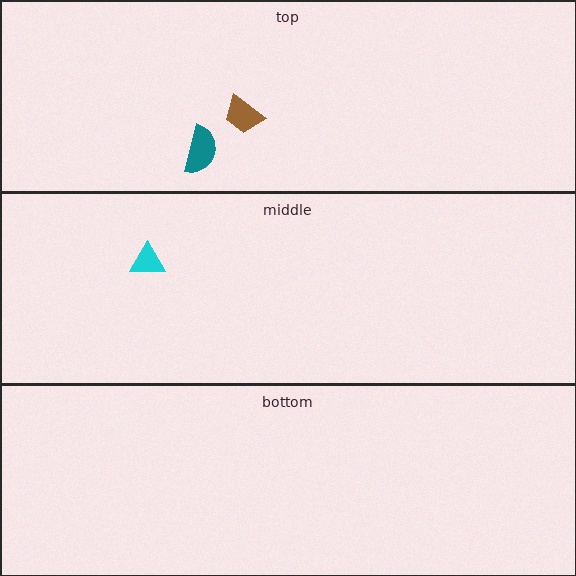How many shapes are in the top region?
2.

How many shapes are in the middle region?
1.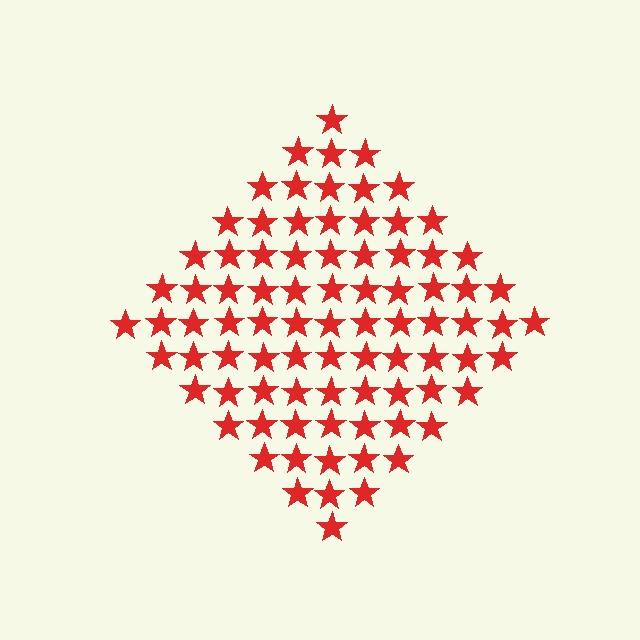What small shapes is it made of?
It is made of small stars.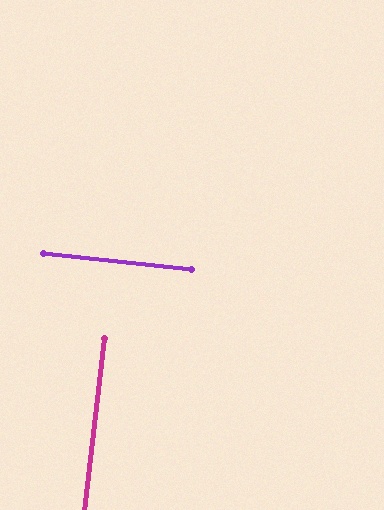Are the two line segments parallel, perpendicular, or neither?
Perpendicular — they meet at approximately 90°.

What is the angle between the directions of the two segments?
Approximately 90 degrees.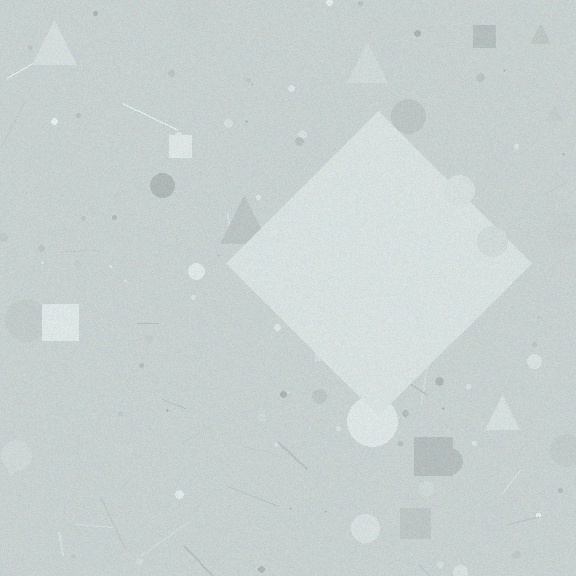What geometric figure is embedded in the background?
A diamond is embedded in the background.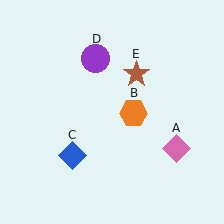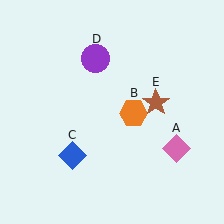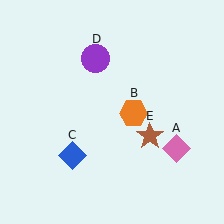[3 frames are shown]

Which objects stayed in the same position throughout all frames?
Pink diamond (object A) and orange hexagon (object B) and blue diamond (object C) and purple circle (object D) remained stationary.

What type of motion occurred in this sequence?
The brown star (object E) rotated clockwise around the center of the scene.